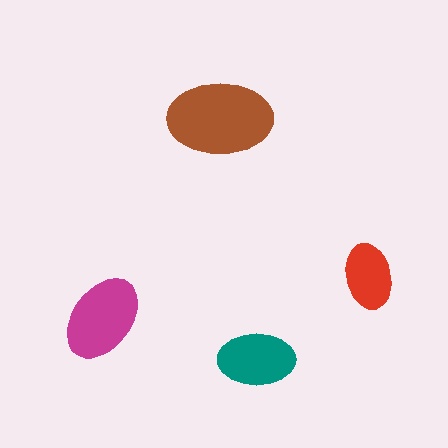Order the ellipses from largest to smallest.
the brown one, the magenta one, the teal one, the red one.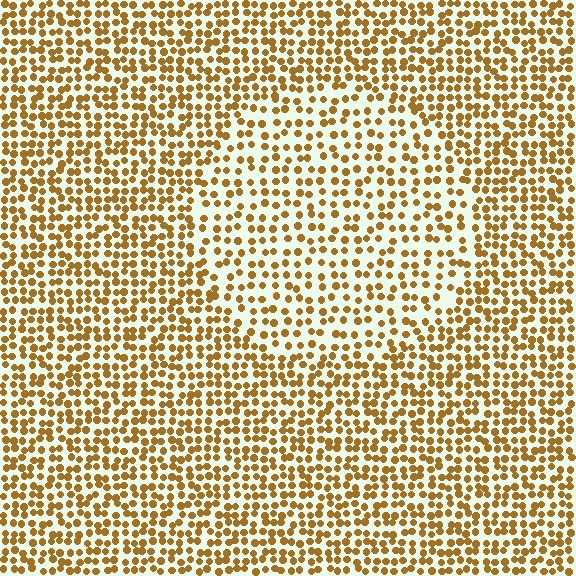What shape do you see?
I see a circle.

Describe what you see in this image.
The image contains small brown elements arranged at two different densities. A circle-shaped region is visible where the elements are less densely packed than the surrounding area.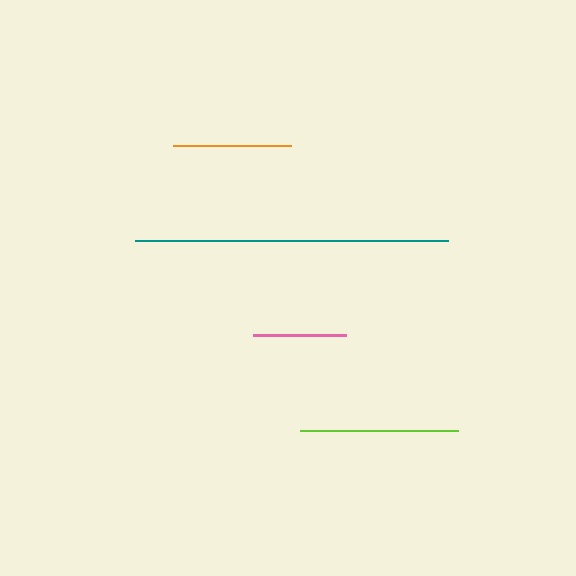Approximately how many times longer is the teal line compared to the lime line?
The teal line is approximately 2.0 times the length of the lime line.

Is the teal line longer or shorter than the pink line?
The teal line is longer than the pink line.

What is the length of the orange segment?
The orange segment is approximately 118 pixels long.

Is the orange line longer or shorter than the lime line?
The lime line is longer than the orange line.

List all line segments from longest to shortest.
From longest to shortest: teal, lime, orange, pink.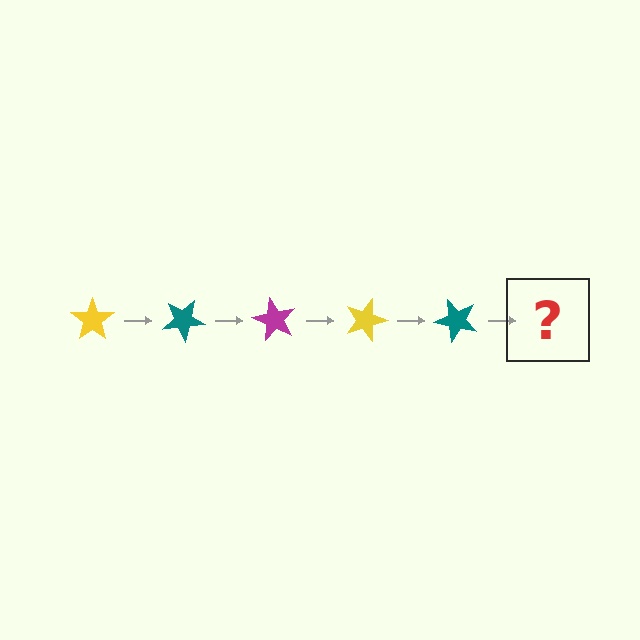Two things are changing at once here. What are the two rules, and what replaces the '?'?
The two rules are that it rotates 30 degrees each step and the color cycles through yellow, teal, and magenta. The '?' should be a magenta star, rotated 150 degrees from the start.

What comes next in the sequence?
The next element should be a magenta star, rotated 150 degrees from the start.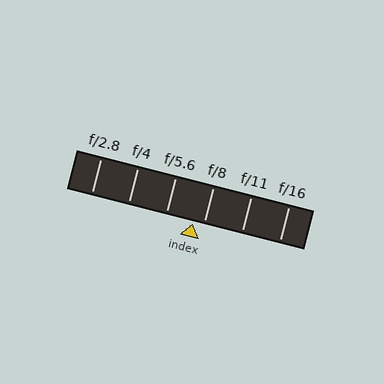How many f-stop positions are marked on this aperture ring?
There are 6 f-stop positions marked.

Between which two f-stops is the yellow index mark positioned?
The index mark is between f/5.6 and f/8.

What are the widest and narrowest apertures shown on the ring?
The widest aperture shown is f/2.8 and the narrowest is f/16.